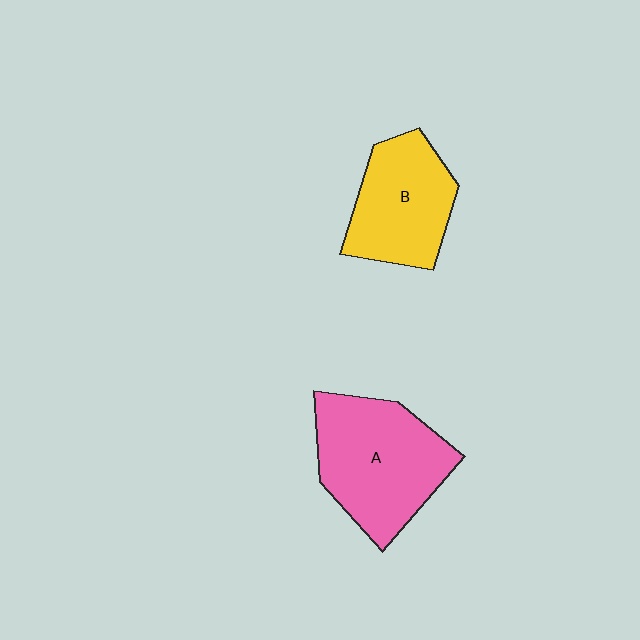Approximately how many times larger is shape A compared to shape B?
Approximately 1.3 times.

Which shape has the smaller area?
Shape B (yellow).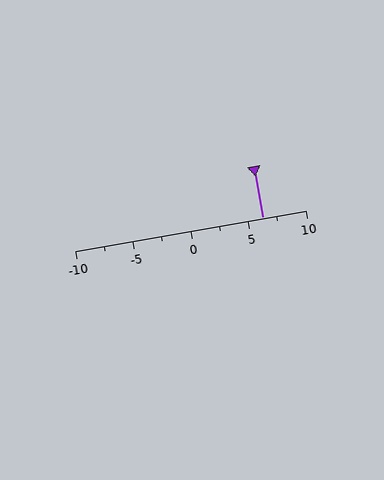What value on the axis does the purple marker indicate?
The marker indicates approximately 6.2.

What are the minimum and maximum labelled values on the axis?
The axis runs from -10 to 10.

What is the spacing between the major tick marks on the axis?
The major ticks are spaced 5 apart.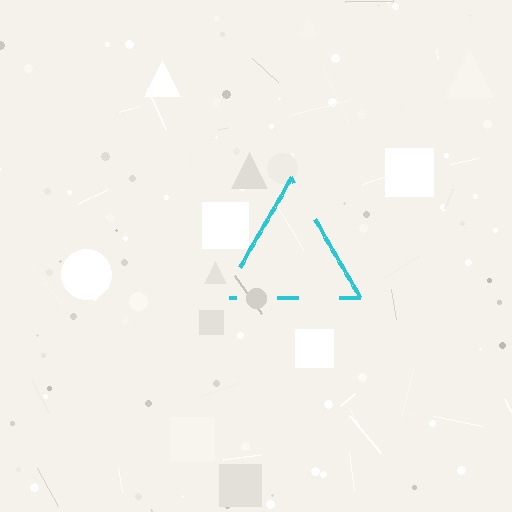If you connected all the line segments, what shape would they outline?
They would outline a triangle.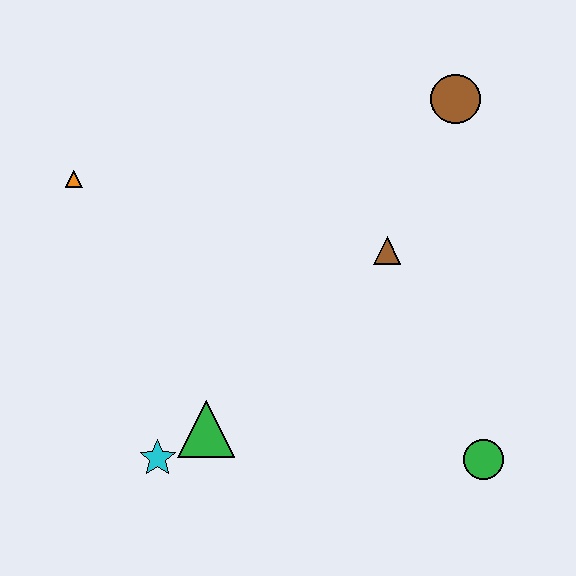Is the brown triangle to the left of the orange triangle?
No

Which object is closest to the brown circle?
The brown triangle is closest to the brown circle.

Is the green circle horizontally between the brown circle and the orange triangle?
No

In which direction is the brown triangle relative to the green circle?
The brown triangle is above the green circle.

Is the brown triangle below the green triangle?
No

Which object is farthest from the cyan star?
The brown circle is farthest from the cyan star.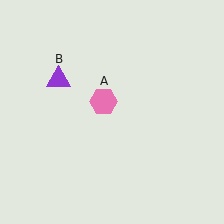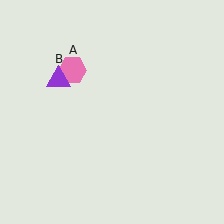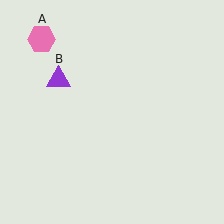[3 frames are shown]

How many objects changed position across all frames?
1 object changed position: pink hexagon (object A).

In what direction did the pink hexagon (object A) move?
The pink hexagon (object A) moved up and to the left.